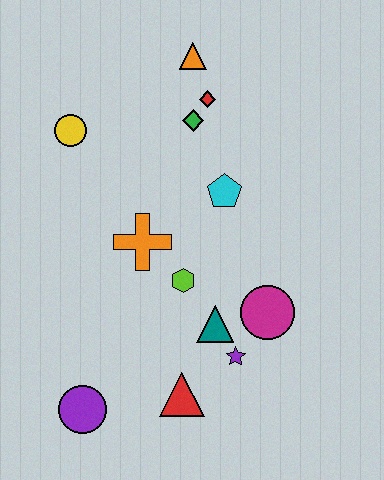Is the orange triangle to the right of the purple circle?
Yes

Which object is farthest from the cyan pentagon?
The purple circle is farthest from the cyan pentagon.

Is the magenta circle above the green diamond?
No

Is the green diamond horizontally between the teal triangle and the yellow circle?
Yes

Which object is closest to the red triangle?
The purple star is closest to the red triangle.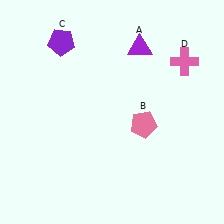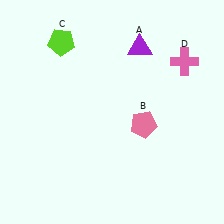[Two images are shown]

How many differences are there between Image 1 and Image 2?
There is 1 difference between the two images.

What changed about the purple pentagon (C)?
In Image 1, C is purple. In Image 2, it changed to lime.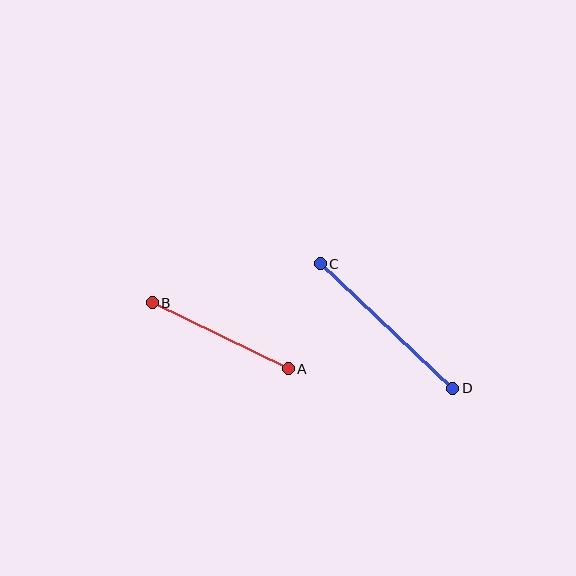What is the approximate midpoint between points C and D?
The midpoint is at approximately (387, 326) pixels.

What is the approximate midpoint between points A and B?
The midpoint is at approximately (220, 336) pixels.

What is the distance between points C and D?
The distance is approximately 182 pixels.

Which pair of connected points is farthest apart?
Points C and D are farthest apart.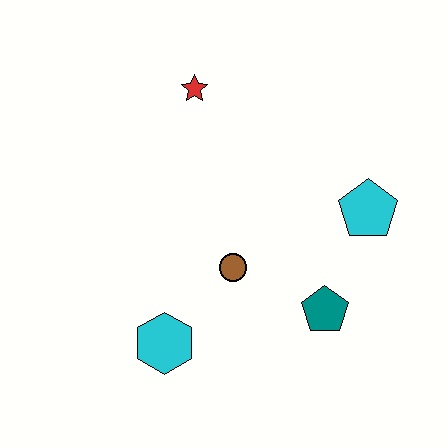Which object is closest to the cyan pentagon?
The teal pentagon is closest to the cyan pentagon.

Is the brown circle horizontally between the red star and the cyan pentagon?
Yes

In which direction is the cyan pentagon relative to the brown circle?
The cyan pentagon is to the right of the brown circle.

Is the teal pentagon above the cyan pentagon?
No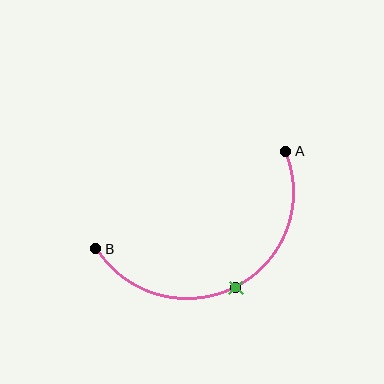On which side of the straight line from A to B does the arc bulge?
The arc bulges below the straight line connecting A and B.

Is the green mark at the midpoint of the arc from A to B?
Yes. The green mark lies on the arc at equal arc-length from both A and B — it is the arc midpoint.